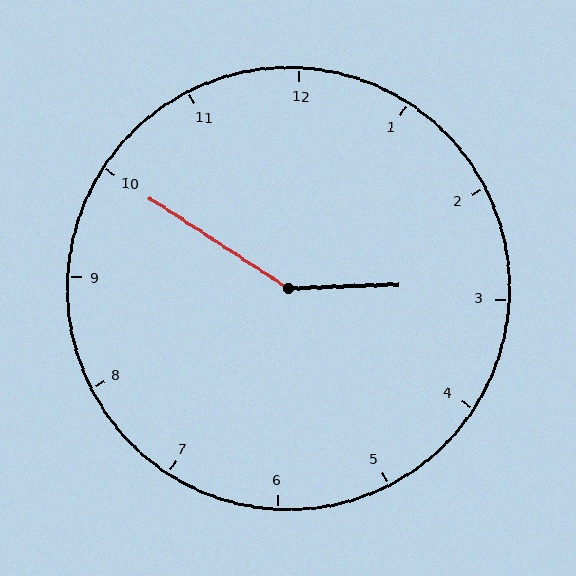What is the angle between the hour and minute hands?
Approximately 145 degrees.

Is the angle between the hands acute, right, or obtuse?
It is obtuse.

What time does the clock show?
2:50.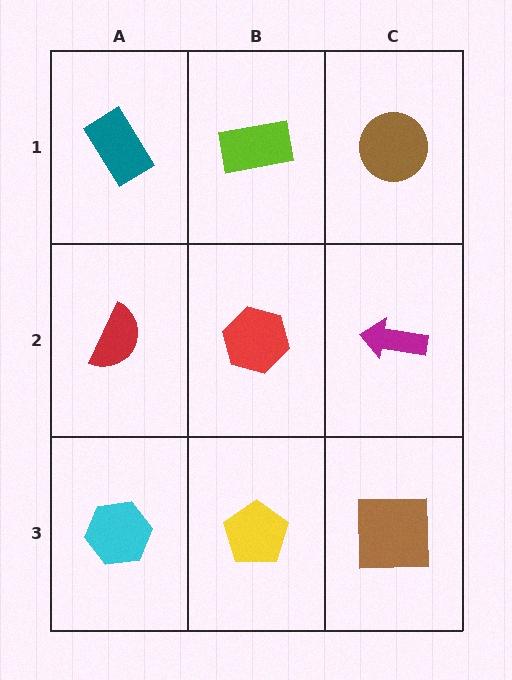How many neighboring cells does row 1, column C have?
2.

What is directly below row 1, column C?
A magenta arrow.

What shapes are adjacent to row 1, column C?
A magenta arrow (row 2, column C), a lime rectangle (row 1, column B).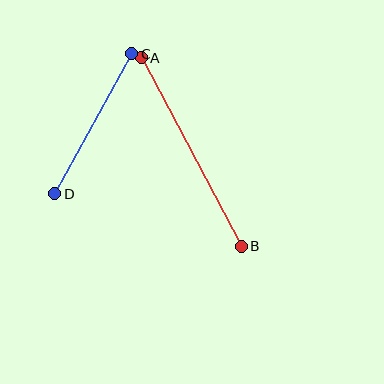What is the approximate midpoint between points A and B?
The midpoint is at approximately (191, 152) pixels.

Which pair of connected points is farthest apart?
Points A and B are farthest apart.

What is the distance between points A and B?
The distance is approximately 214 pixels.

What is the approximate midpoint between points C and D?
The midpoint is at approximately (93, 124) pixels.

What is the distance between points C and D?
The distance is approximately 160 pixels.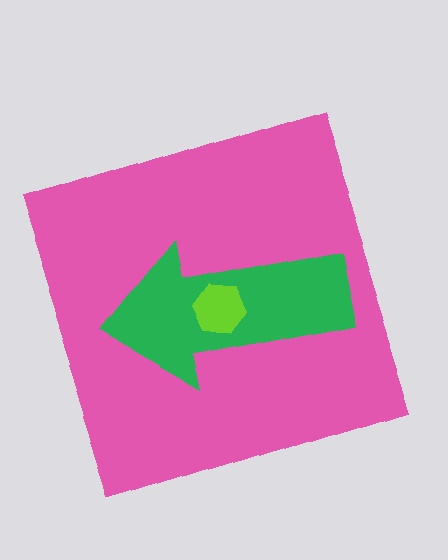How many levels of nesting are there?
3.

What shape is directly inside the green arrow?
The lime hexagon.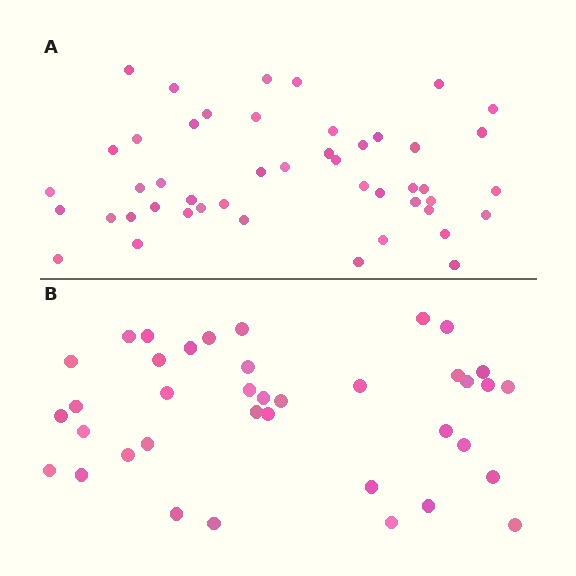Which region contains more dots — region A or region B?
Region A (the top region) has more dots.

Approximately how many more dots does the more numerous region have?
Region A has roughly 8 or so more dots than region B.